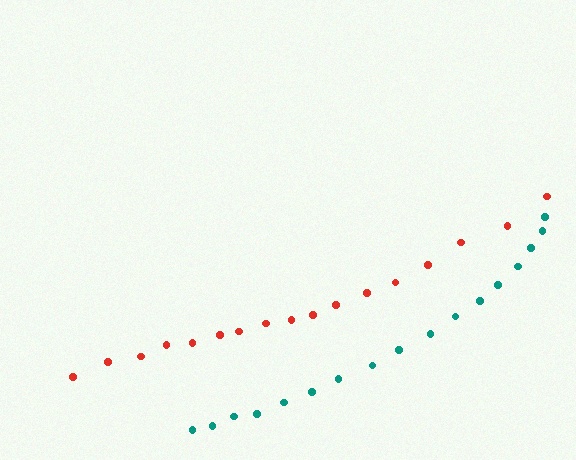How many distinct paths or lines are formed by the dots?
There are 2 distinct paths.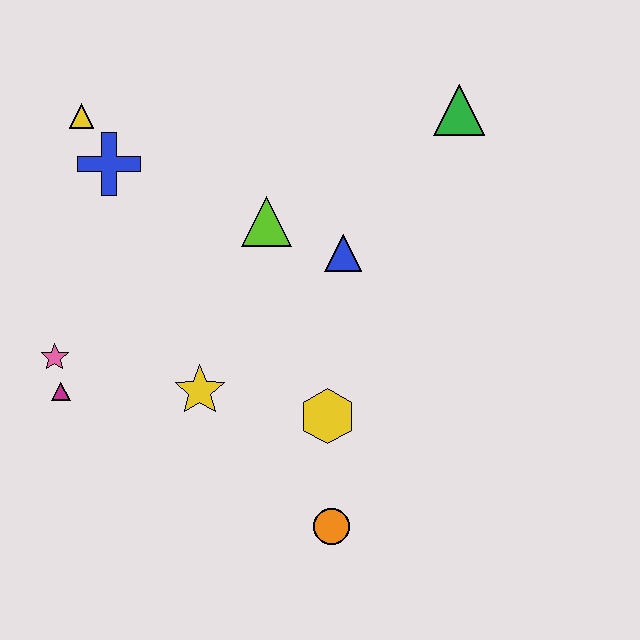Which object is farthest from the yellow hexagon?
The yellow triangle is farthest from the yellow hexagon.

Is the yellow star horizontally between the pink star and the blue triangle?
Yes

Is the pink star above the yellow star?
Yes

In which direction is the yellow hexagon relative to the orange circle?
The yellow hexagon is above the orange circle.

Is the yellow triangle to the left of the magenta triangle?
No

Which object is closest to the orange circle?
The yellow hexagon is closest to the orange circle.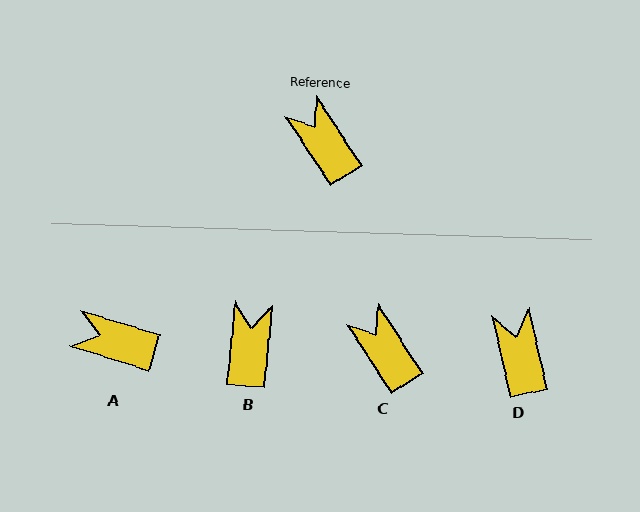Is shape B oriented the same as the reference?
No, it is off by about 39 degrees.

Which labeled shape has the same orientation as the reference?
C.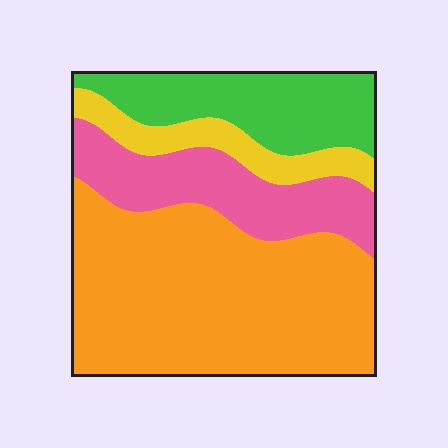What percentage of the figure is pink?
Pink takes up about one fifth (1/5) of the figure.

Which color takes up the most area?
Orange, at roughly 50%.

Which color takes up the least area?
Yellow, at roughly 10%.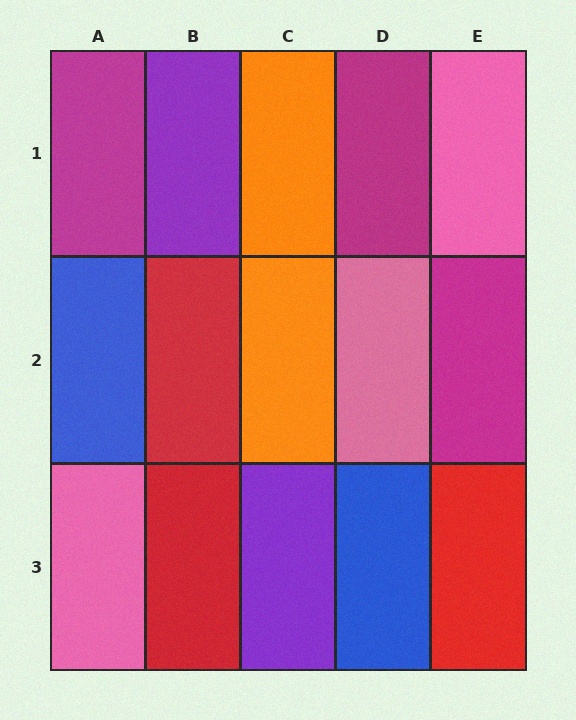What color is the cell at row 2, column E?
Magenta.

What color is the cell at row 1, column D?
Magenta.